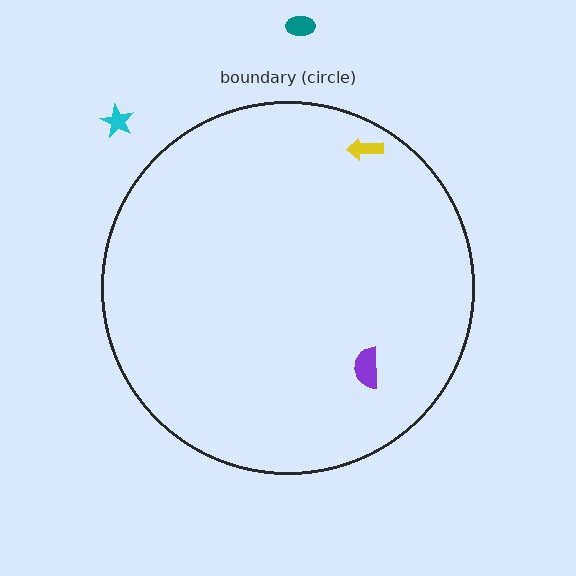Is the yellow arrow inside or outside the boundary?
Inside.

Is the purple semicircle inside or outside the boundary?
Inside.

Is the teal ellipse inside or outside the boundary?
Outside.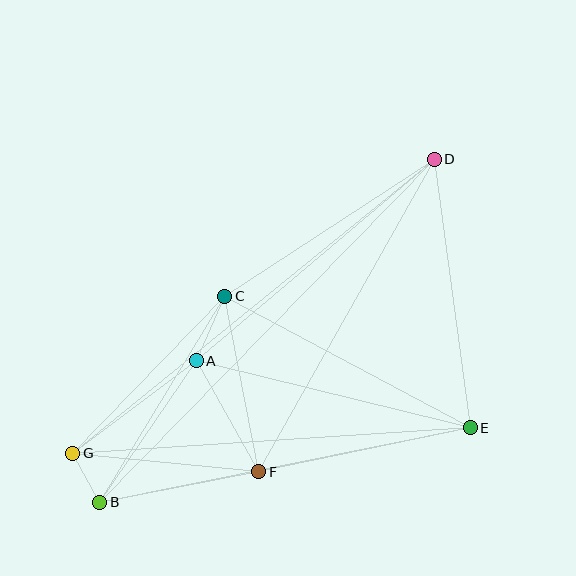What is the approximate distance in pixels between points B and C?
The distance between B and C is approximately 241 pixels.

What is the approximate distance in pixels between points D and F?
The distance between D and F is approximately 358 pixels.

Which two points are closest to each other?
Points B and G are closest to each other.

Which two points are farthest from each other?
Points B and D are farthest from each other.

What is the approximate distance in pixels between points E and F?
The distance between E and F is approximately 216 pixels.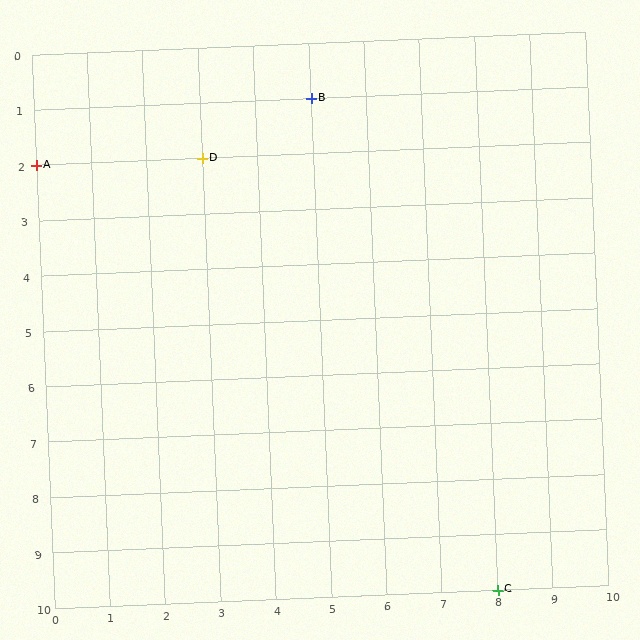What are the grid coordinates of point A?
Point A is at grid coordinates (0, 2).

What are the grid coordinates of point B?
Point B is at grid coordinates (5, 1).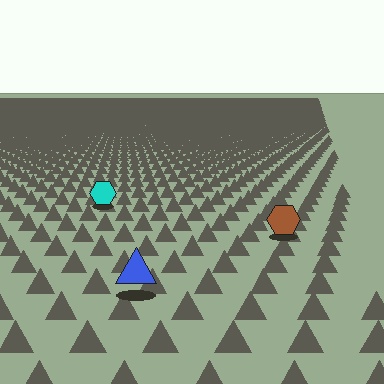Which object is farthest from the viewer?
The cyan hexagon is farthest from the viewer. It appears smaller and the ground texture around it is denser.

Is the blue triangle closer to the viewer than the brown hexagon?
Yes. The blue triangle is closer — you can tell from the texture gradient: the ground texture is coarser near it.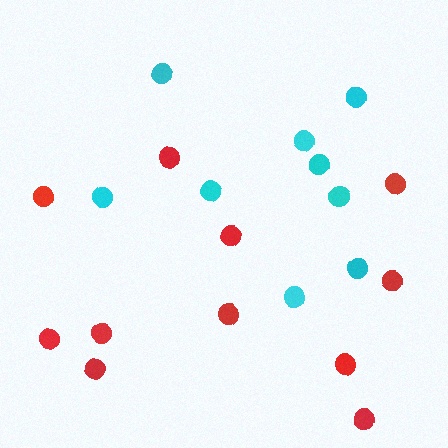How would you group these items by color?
There are 2 groups: one group of red circles (11) and one group of cyan circles (9).